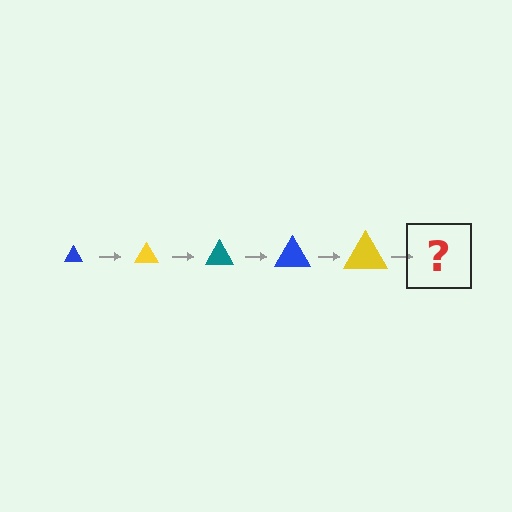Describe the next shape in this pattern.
It should be a teal triangle, larger than the previous one.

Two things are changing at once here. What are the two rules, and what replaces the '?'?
The two rules are that the triangle grows larger each step and the color cycles through blue, yellow, and teal. The '?' should be a teal triangle, larger than the previous one.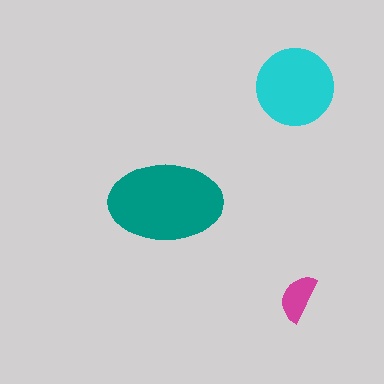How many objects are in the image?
There are 3 objects in the image.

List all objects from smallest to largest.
The magenta semicircle, the cyan circle, the teal ellipse.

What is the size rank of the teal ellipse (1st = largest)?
1st.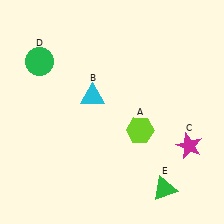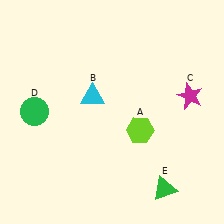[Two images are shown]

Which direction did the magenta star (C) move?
The magenta star (C) moved up.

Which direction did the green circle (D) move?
The green circle (D) moved down.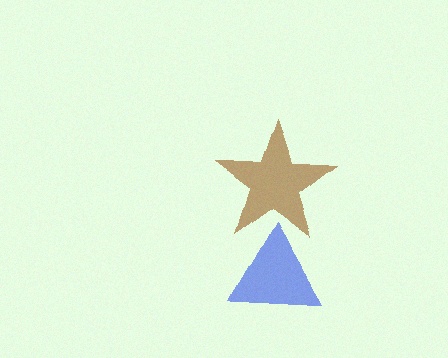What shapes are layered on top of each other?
The layered shapes are: a blue triangle, a brown star.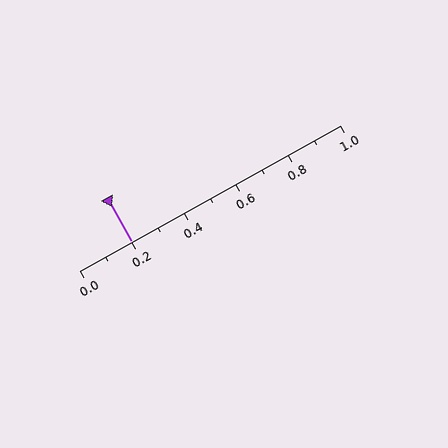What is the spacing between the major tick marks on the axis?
The major ticks are spaced 0.2 apart.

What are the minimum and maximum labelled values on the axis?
The axis runs from 0.0 to 1.0.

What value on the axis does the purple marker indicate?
The marker indicates approximately 0.2.